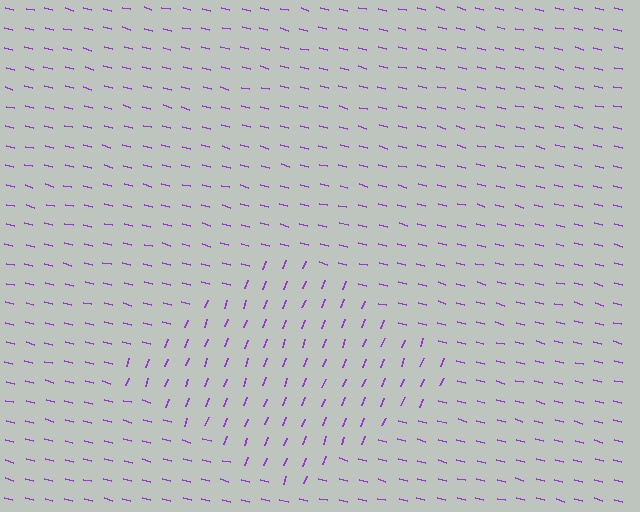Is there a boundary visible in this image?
Yes, there is a texture boundary formed by a change in line orientation.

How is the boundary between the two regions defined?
The boundary is defined purely by a change in line orientation (approximately 84 degrees difference). All lines are the same color and thickness.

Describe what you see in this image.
The image is filled with small purple line segments. A diamond region in the image has lines oriented differently from the surrounding lines, creating a visible texture boundary.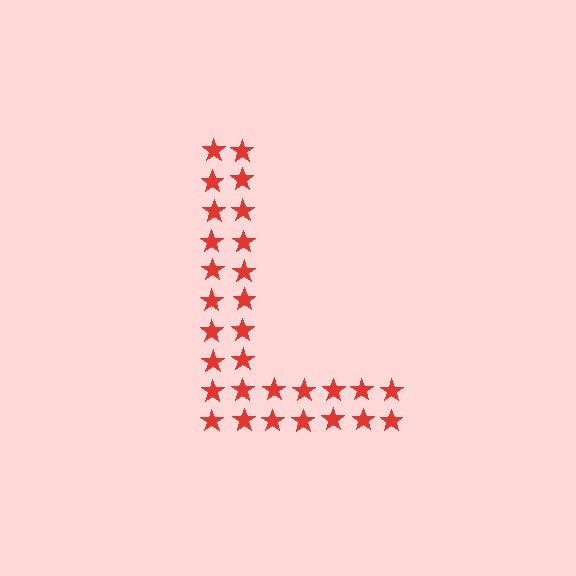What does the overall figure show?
The overall figure shows the letter L.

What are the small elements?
The small elements are stars.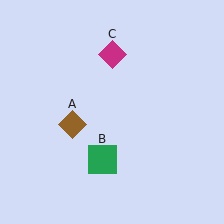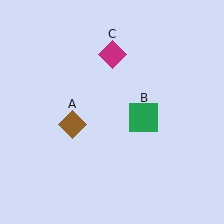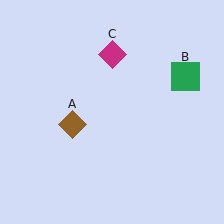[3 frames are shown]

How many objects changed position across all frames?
1 object changed position: green square (object B).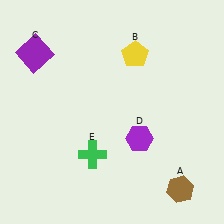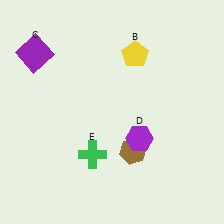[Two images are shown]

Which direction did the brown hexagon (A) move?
The brown hexagon (A) moved left.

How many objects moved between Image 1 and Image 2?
1 object moved between the two images.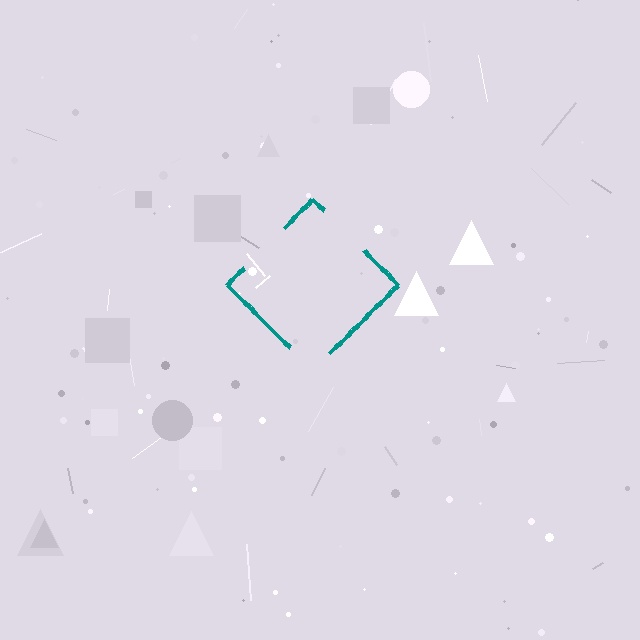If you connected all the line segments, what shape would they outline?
They would outline a diamond.